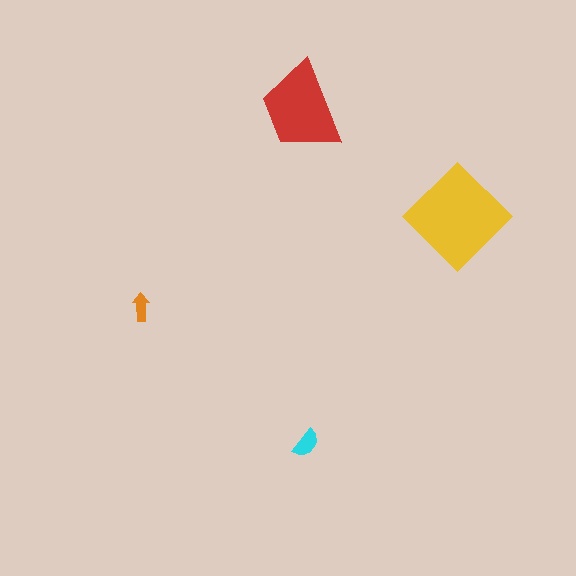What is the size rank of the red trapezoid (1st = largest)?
2nd.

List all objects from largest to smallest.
The yellow diamond, the red trapezoid, the cyan semicircle, the orange arrow.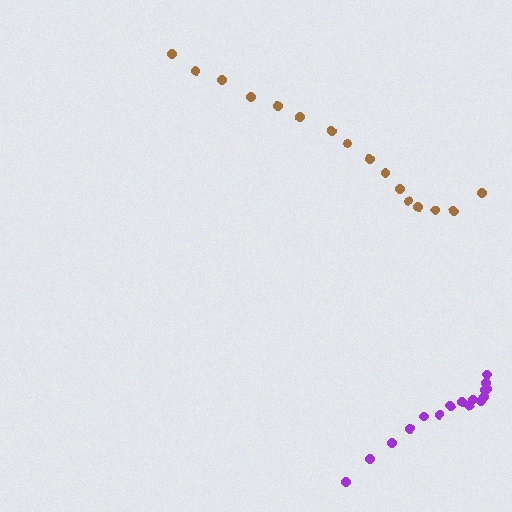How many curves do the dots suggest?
There are 2 distinct paths.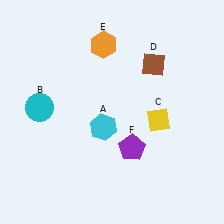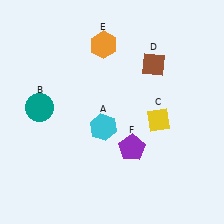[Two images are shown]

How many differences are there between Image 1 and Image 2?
There is 1 difference between the two images.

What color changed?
The circle (B) changed from cyan in Image 1 to teal in Image 2.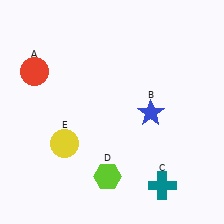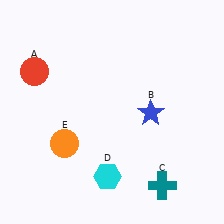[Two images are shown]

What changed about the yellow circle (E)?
In Image 1, E is yellow. In Image 2, it changed to orange.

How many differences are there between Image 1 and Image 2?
There are 2 differences between the two images.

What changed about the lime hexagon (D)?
In Image 1, D is lime. In Image 2, it changed to cyan.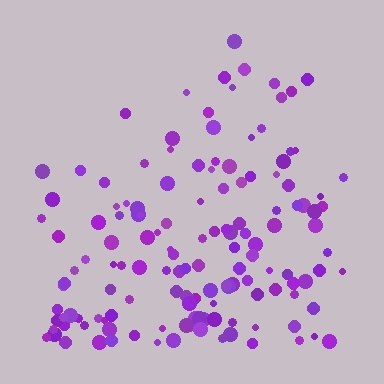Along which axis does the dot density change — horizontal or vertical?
Vertical.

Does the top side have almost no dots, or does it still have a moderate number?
Still a moderate number, just noticeably fewer than the bottom.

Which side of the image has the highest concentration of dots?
The bottom.